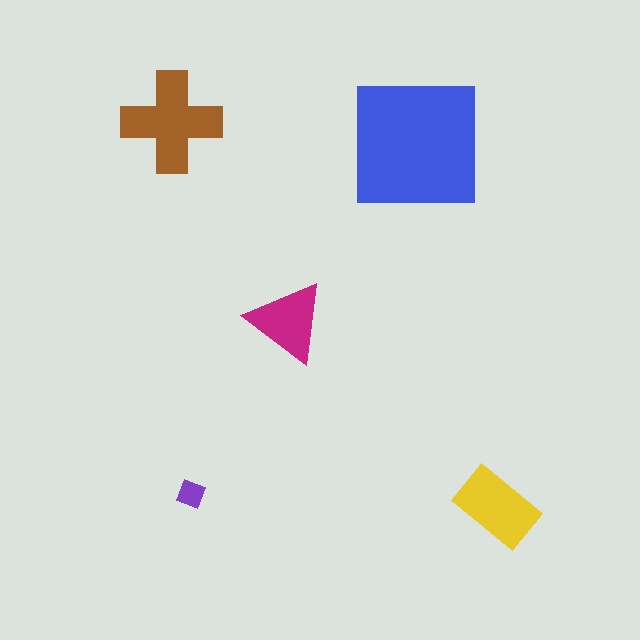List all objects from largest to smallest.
The blue square, the brown cross, the yellow rectangle, the magenta triangle, the purple diamond.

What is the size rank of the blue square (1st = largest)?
1st.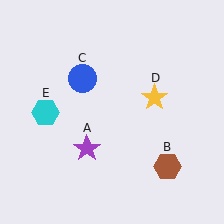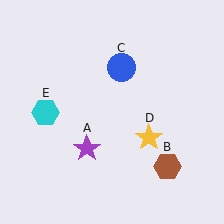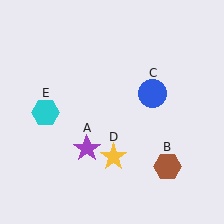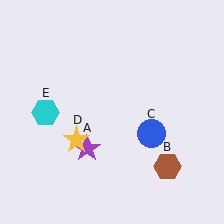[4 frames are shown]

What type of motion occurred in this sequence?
The blue circle (object C), yellow star (object D) rotated clockwise around the center of the scene.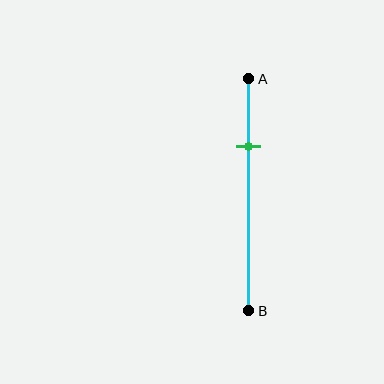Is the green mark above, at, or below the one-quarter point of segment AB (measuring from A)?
The green mark is below the one-quarter point of segment AB.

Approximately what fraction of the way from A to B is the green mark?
The green mark is approximately 30% of the way from A to B.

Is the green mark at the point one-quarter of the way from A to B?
No, the mark is at about 30% from A, not at the 25% one-quarter point.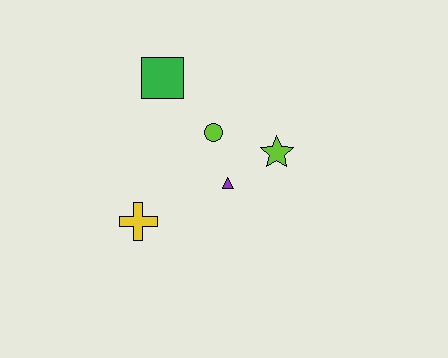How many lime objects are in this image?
There are 2 lime objects.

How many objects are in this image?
There are 5 objects.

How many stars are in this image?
There is 1 star.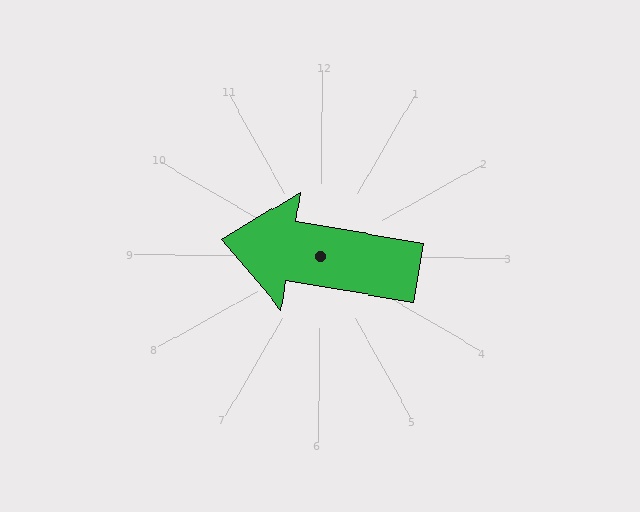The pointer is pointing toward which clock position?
Roughly 9 o'clock.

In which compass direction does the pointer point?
West.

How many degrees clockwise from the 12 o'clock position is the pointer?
Approximately 279 degrees.